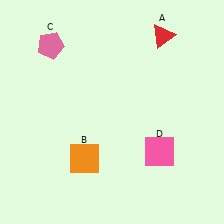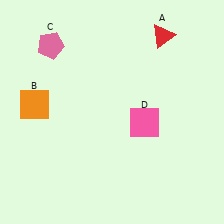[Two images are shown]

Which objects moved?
The objects that moved are: the orange square (B), the pink square (D).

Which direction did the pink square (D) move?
The pink square (D) moved up.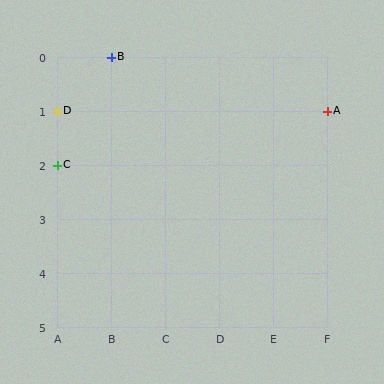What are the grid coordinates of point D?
Point D is at grid coordinates (A, 1).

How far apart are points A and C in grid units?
Points A and C are 5 columns and 1 row apart (about 5.1 grid units diagonally).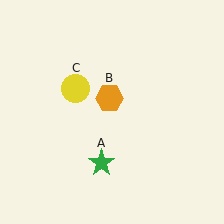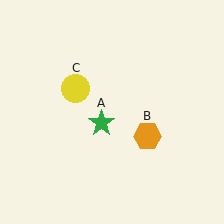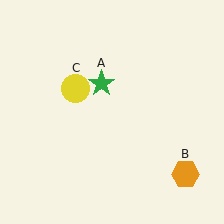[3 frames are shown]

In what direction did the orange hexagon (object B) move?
The orange hexagon (object B) moved down and to the right.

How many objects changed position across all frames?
2 objects changed position: green star (object A), orange hexagon (object B).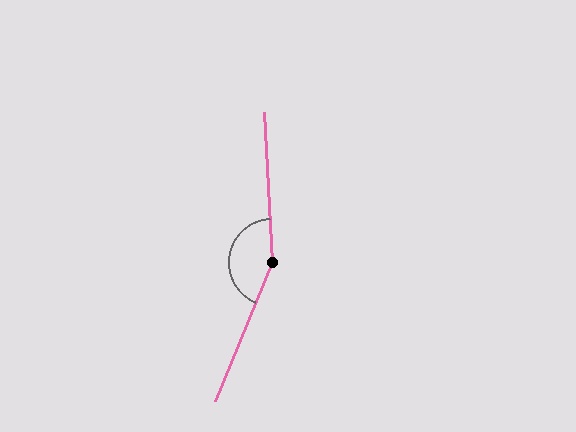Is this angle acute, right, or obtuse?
It is obtuse.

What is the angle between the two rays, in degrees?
Approximately 155 degrees.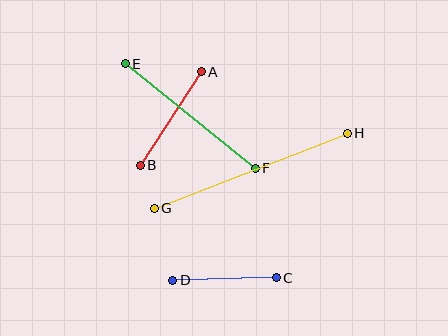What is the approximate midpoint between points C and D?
The midpoint is at approximately (224, 279) pixels.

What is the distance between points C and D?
The distance is approximately 104 pixels.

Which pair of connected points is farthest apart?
Points G and H are farthest apart.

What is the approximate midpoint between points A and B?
The midpoint is at approximately (171, 119) pixels.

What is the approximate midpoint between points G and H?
The midpoint is at approximately (251, 171) pixels.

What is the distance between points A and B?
The distance is approximately 112 pixels.